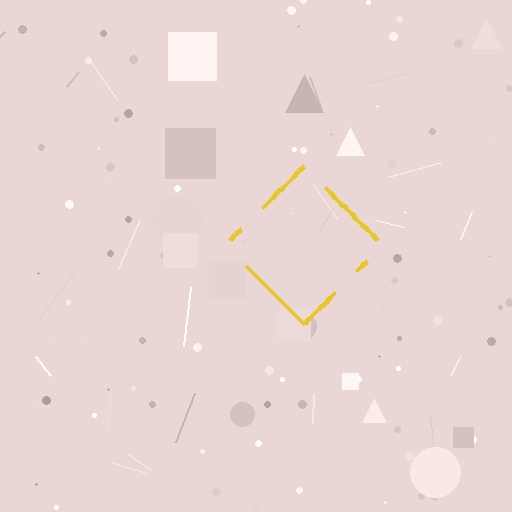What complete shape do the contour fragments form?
The contour fragments form a diamond.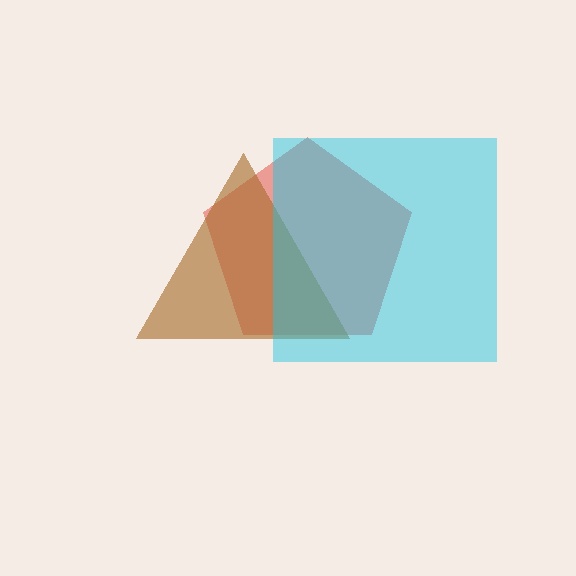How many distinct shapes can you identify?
There are 3 distinct shapes: a red pentagon, a brown triangle, a cyan square.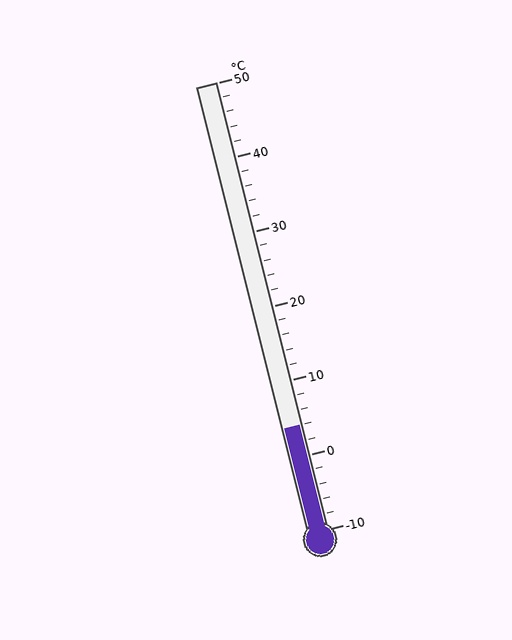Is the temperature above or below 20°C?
The temperature is below 20°C.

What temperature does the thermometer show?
The thermometer shows approximately 4°C.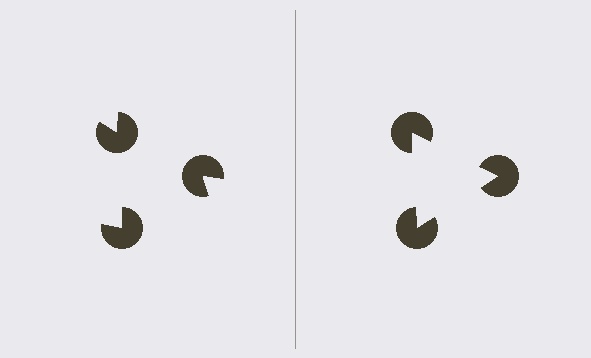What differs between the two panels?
The pac-man discs are positioned identically on both sides; only the wedge orientations differ. On the right they align to a triangle; on the left they are misaligned.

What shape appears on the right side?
An illusory triangle.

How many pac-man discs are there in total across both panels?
6 — 3 on each side.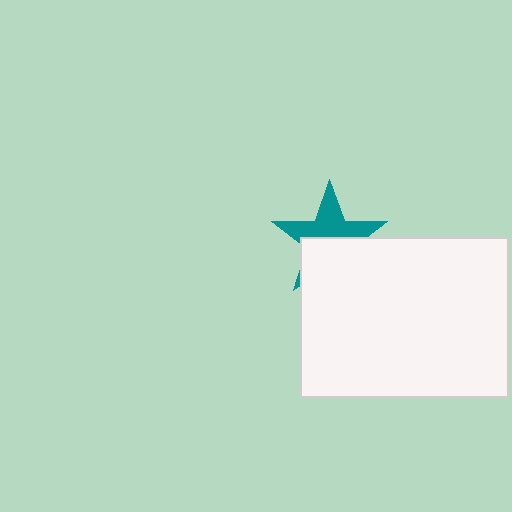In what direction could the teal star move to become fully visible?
The teal star could move up. That would shift it out from behind the white rectangle entirely.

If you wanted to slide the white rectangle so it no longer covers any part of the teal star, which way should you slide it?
Slide it down — that is the most direct way to separate the two shapes.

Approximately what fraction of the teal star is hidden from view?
Roughly 49% of the teal star is hidden behind the white rectangle.